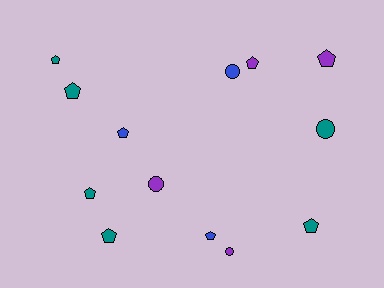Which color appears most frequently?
Teal, with 6 objects.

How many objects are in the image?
There are 13 objects.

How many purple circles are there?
There are 2 purple circles.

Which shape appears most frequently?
Pentagon, with 9 objects.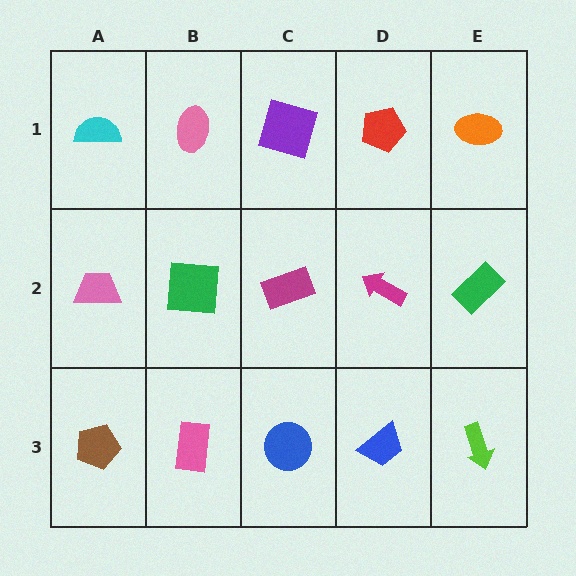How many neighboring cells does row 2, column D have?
4.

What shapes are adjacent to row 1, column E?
A green rectangle (row 2, column E), a red pentagon (row 1, column D).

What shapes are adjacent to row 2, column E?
An orange ellipse (row 1, column E), a lime arrow (row 3, column E), a magenta arrow (row 2, column D).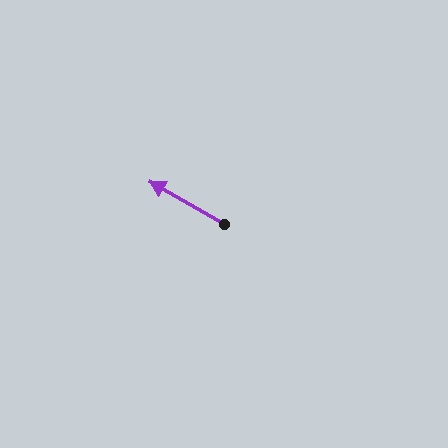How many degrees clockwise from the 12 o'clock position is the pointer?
Approximately 300 degrees.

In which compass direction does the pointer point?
Northwest.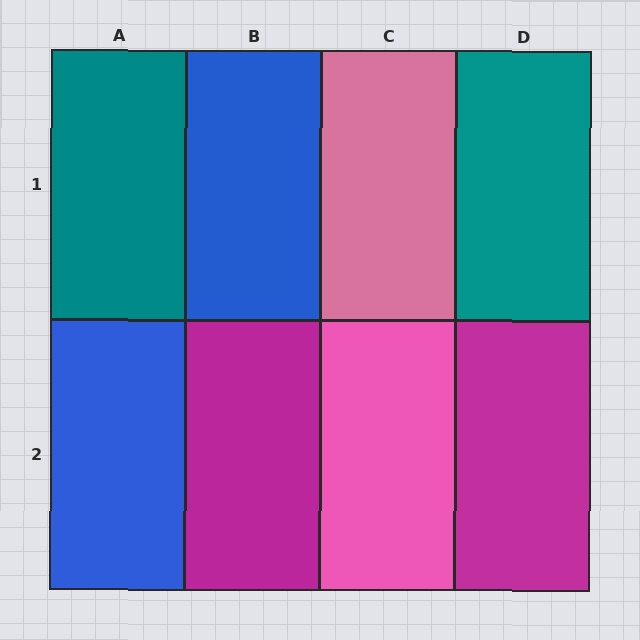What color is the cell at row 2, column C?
Pink.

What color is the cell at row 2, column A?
Blue.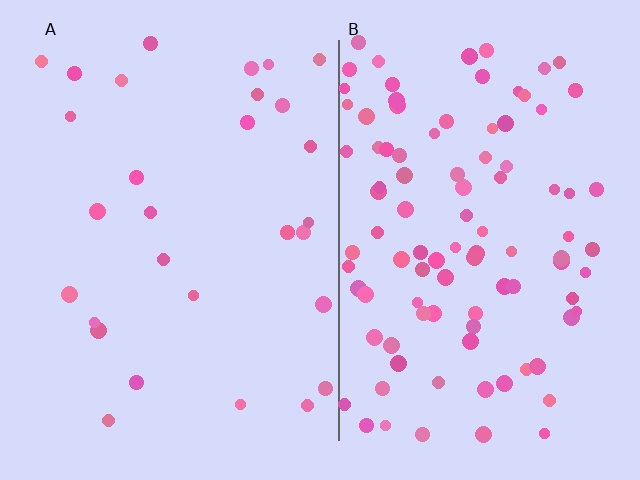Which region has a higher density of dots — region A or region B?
B (the right).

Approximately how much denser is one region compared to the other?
Approximately 3.4× — region B over region A.